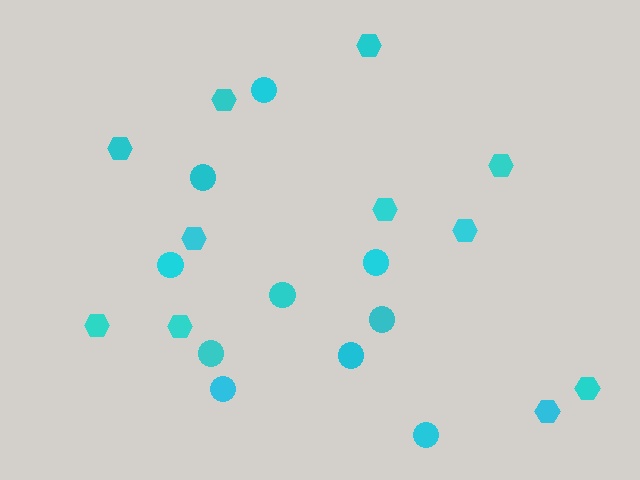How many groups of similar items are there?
There are 2 groups: one group of hexagons (11) and one group of circles (10).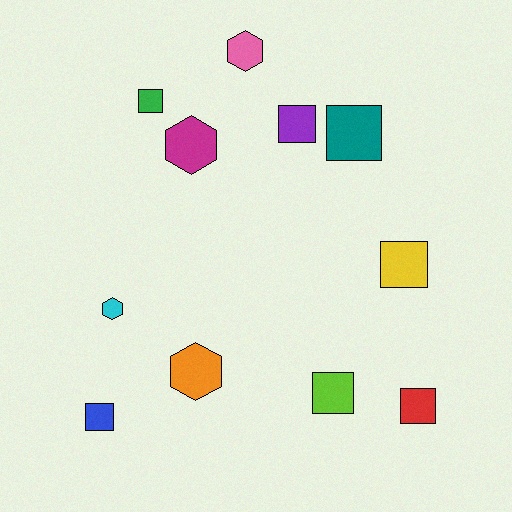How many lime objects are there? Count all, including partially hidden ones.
There is 1 lime object.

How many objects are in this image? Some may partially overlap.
There are 11 objects.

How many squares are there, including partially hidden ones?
There are 7 squares.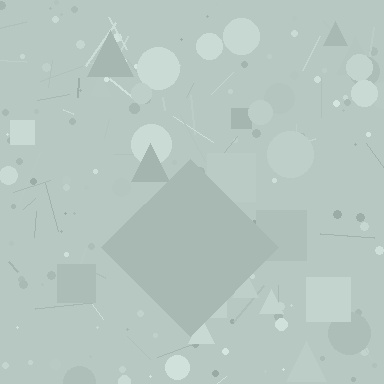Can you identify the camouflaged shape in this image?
The camouflaged shape is a diamond.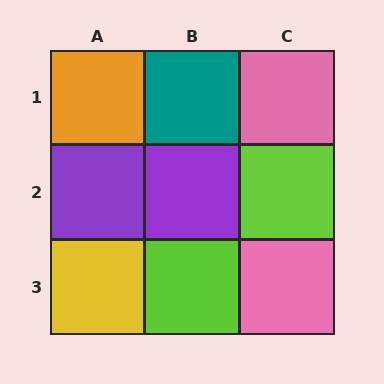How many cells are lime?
2 cells are lime.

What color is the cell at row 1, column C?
Pink.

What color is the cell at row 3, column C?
Pink.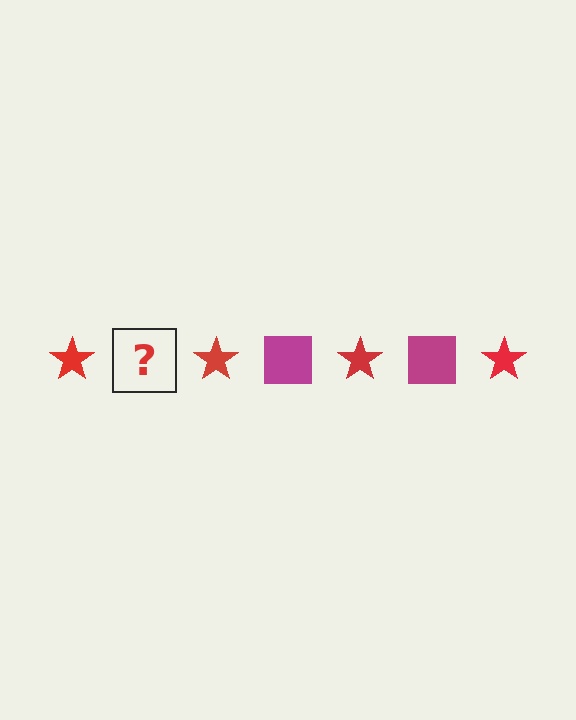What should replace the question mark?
The question mark should be replaced with a magenta square.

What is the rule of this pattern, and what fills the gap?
The rule is that the pattern alternates between red star and magenta square. The gap should be filled with a magenta square.